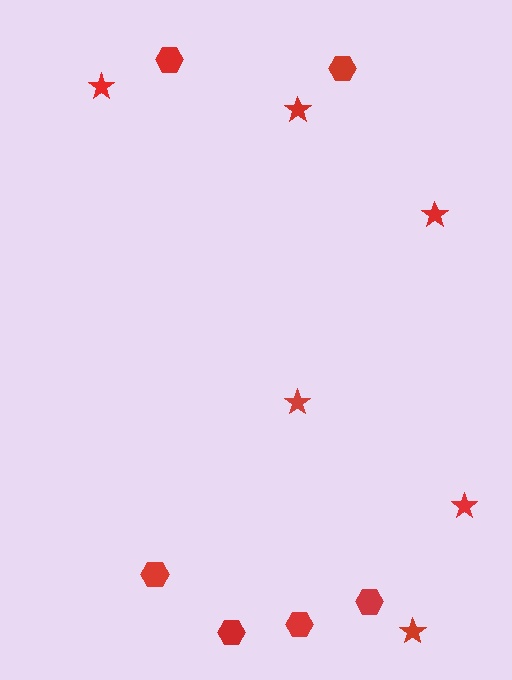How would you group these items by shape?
There are 2 groups: one group of stars (6) and one group of hexagons (6).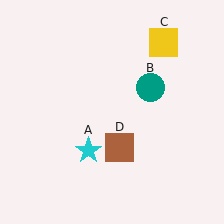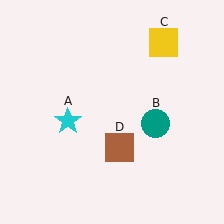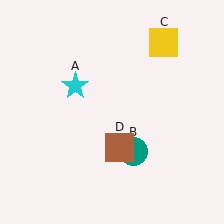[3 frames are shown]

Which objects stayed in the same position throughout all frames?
Yellow square (object C) and brown square (object D) remained stationary.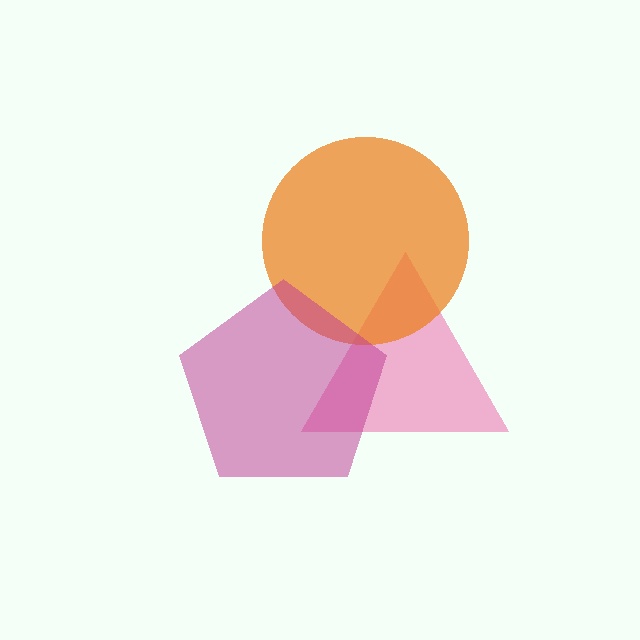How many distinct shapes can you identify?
There are 3 distinct shapes: a pink triangle, an orange circle, a magenta pentagon.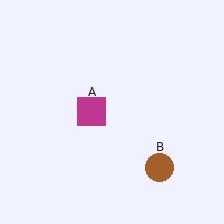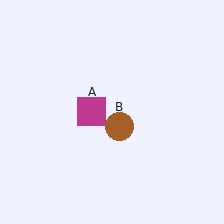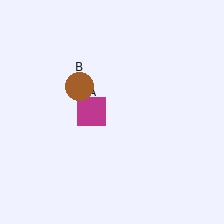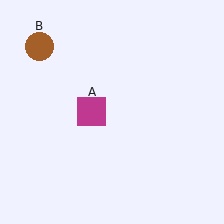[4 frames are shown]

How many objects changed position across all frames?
1 object changed position: brown circle (object B).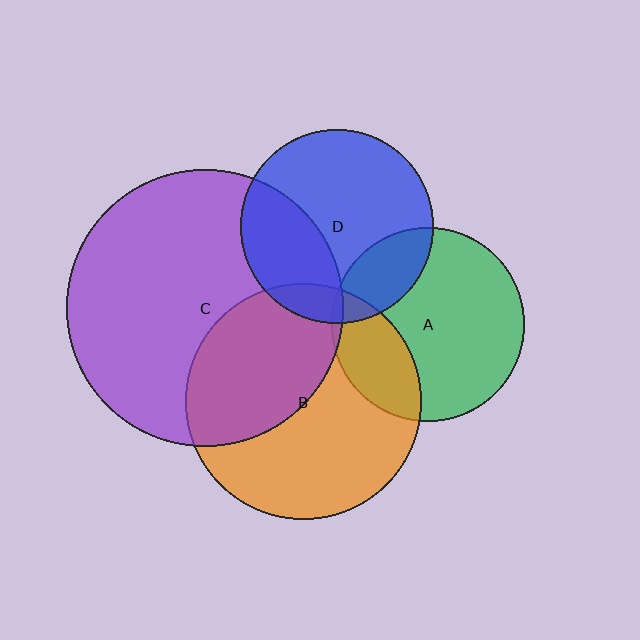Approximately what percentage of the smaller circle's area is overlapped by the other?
Approximately 10%.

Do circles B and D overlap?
Yes.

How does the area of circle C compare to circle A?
Approximately 2.0 times.